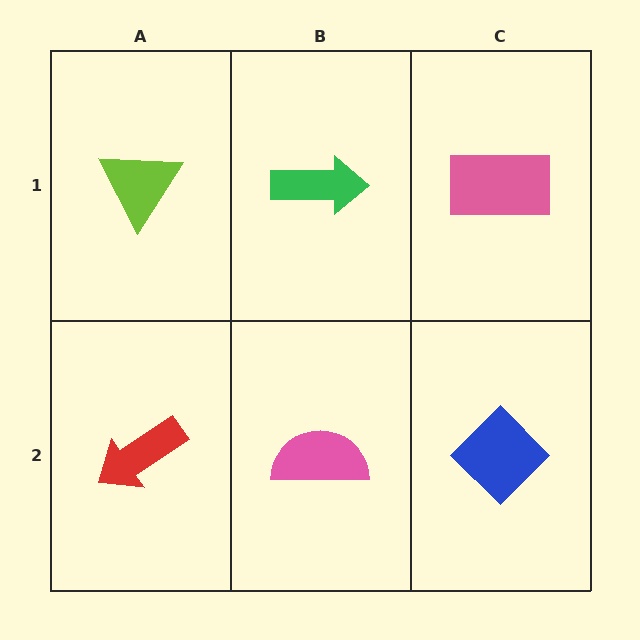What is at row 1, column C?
A pink rectangle.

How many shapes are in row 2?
3 shapes.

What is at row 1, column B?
A green arrow.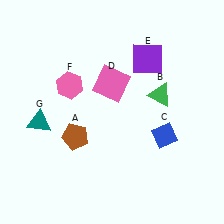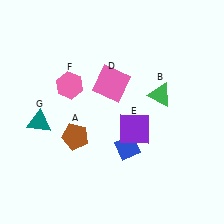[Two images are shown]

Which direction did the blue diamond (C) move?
The blue diamond (C) moved left.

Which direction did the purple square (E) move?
The purple square (E) moved down.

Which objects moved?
The objects that moved are: the blue diamond (C), the purple square (E).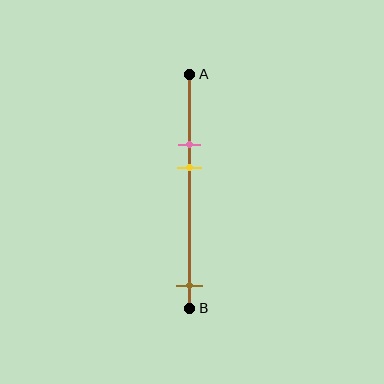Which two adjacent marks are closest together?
The pink and yellow marks are the closest adjacent pair.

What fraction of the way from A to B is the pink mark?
The pink mark is approximately 30% (0.3) of the way from A to B.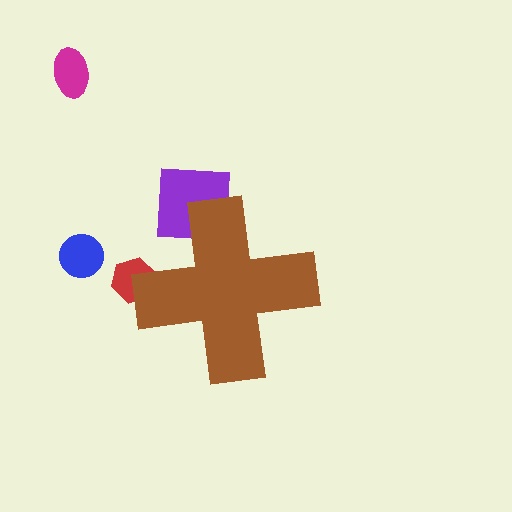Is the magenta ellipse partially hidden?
No, the magenta ellipse is fully visible.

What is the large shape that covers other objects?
A brown cross.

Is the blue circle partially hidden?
No, the blue circle is fully visible.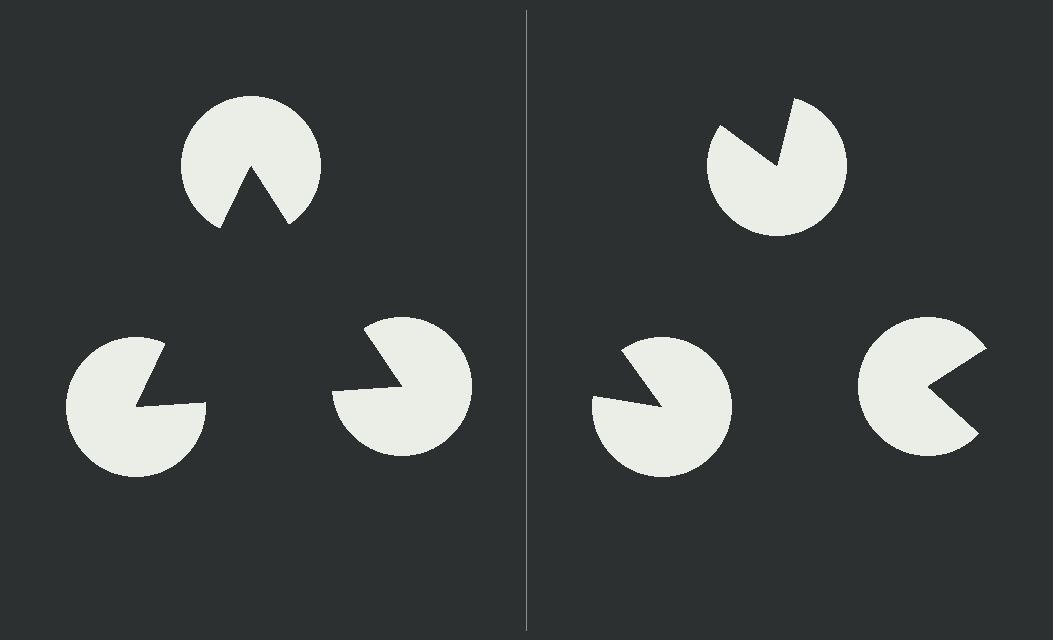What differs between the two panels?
The pac-man discs are positioned identically on both sides; only the wedge orientations differ. On the left they align to a triangle; on the right they are misaligned.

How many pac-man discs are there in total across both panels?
6 — 3 on each side.